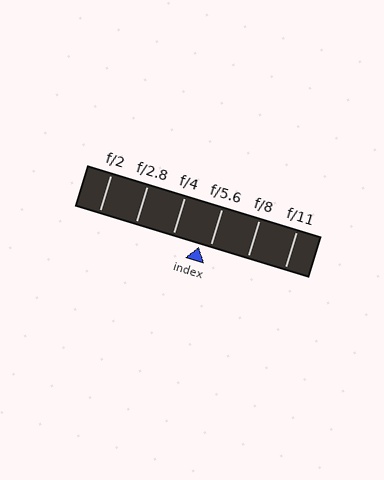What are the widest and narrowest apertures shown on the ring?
The widest aperture shown is f/2 and the narrowest is f/11.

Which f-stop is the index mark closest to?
The index mark is closest to f/5.6.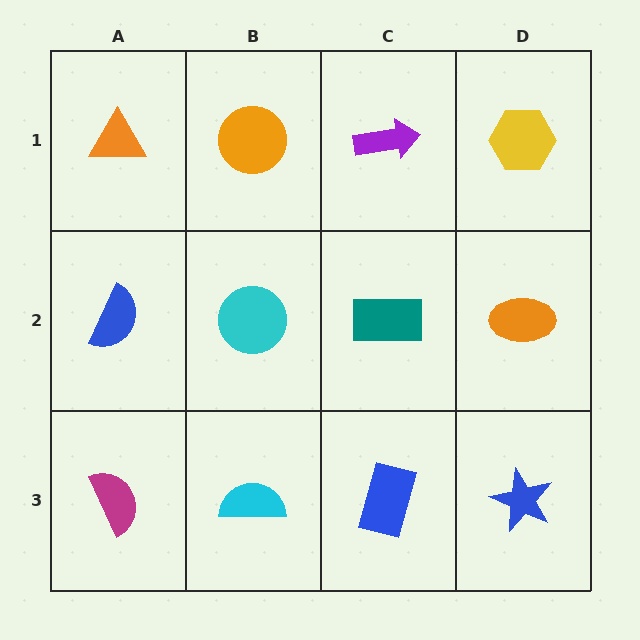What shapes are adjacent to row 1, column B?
A cyan circle (row 2, column B), an orange triangle (row 1, column A), a purple arrow (row 1, column C).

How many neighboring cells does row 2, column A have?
3.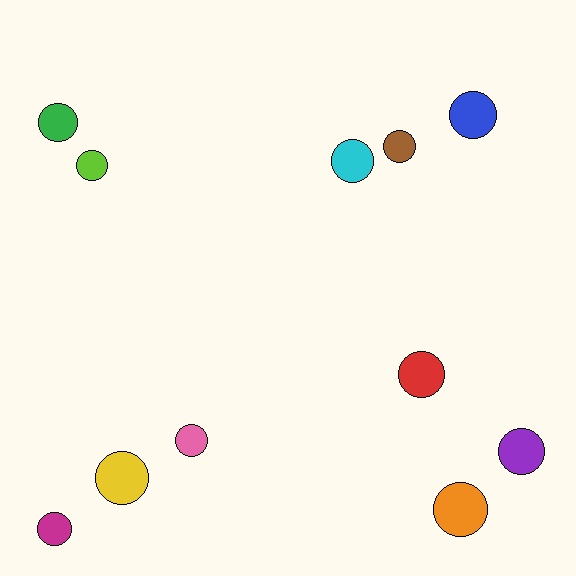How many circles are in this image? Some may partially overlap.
There are 11 circles.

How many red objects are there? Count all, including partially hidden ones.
There is 1 red object.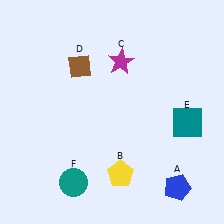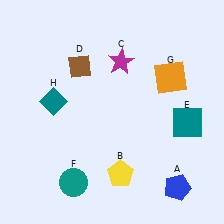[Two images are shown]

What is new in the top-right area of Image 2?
An orange square (G) was added in the top-right area of Image 2.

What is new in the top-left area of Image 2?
A teal diamond (H) was added in the top-left area of Image 2.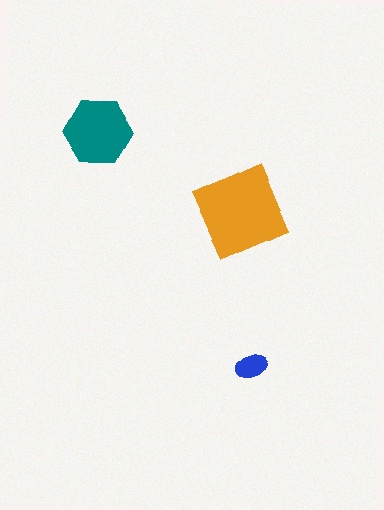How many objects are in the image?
There are 3 objects in the image.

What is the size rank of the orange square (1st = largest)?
1st.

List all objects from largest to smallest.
The orange square, the teal hexagon, the blue ellipse.